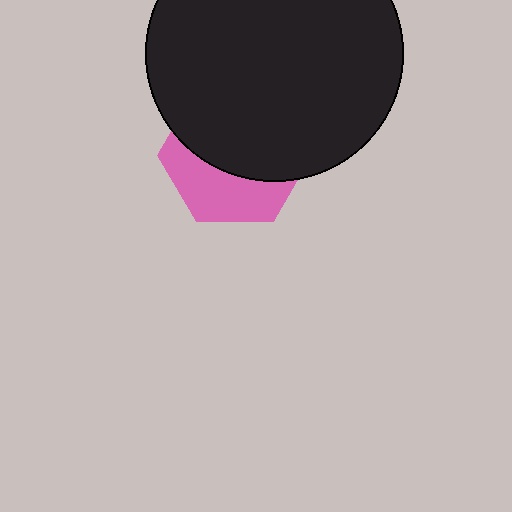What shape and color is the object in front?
The object in front is a black circle.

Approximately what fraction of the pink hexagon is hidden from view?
Roughly 62% of the pink hexagon is hidden behind the black circle.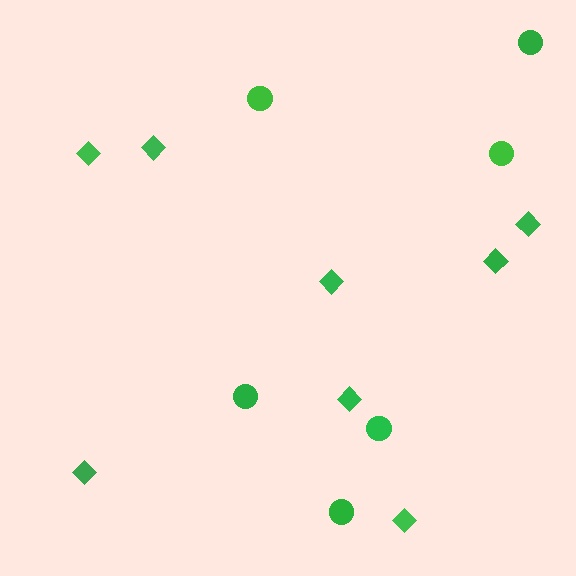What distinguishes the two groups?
There are 2 groups: one group of circles (6) and one group of diamonds (8).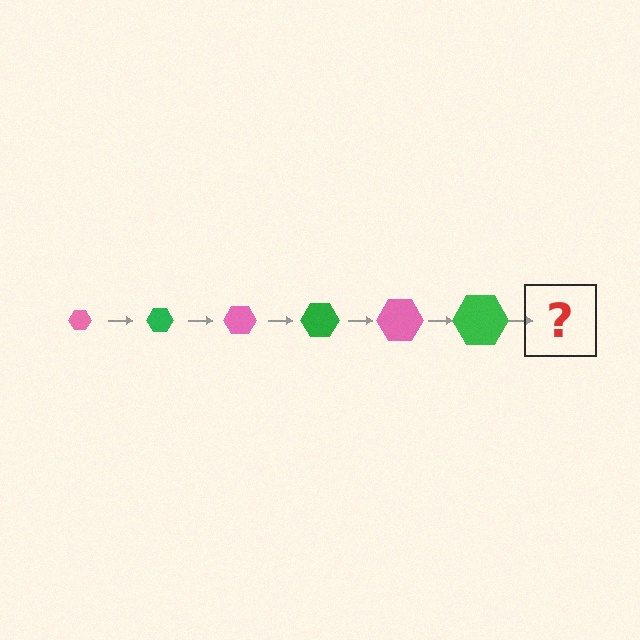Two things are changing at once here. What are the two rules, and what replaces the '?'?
The two rules are that the hexagon grows larger each step and the color cycles through pink and green. The '?' should be a pink hexagon, larger than the previous one.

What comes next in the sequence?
The next element should be a pink hexagon, larger than the previous one.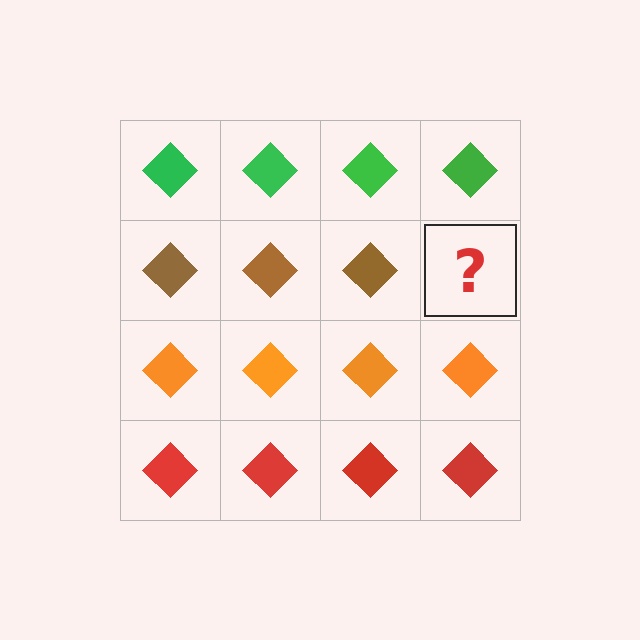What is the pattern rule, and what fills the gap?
The rule is that each row has a consistent color. The gap should be filled with a brown diamond.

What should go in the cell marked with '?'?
The missing cell should contain a brown diamond.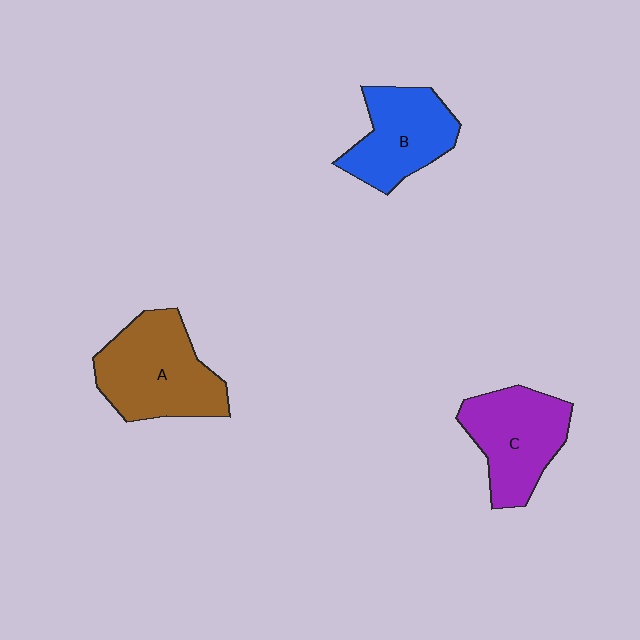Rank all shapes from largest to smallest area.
From largest to smallest: A (brown), C (purple), B (blue).